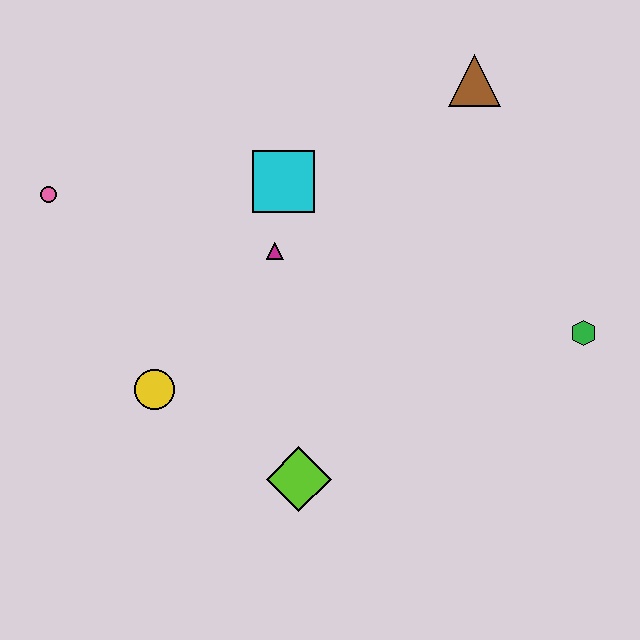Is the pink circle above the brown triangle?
No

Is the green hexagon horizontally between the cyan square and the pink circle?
No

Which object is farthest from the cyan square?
The green hexagon is farthest from the cyan square.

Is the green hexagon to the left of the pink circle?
No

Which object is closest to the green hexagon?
The brown triangle is closest to the green hexagon.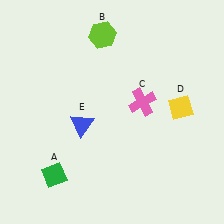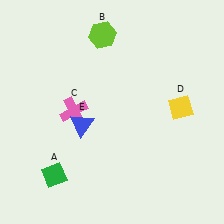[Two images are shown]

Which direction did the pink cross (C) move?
The pink cross (C) moved left.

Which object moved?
The pink cross (C) moved left.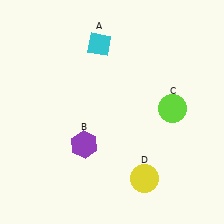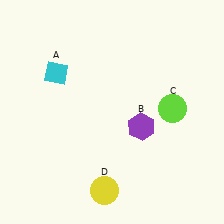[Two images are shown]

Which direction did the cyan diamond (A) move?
The cyan diamond (A) moved left.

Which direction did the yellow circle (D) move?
The yellow circle (D) moved left.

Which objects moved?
The objects that moved are: the cyan diamond (A), the purple hexagon (B), the yellow circle (D).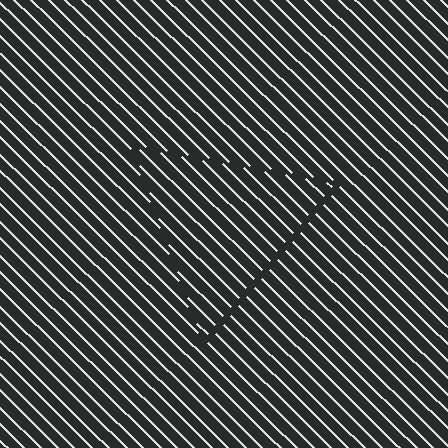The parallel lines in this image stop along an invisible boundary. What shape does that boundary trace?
An illusory triangle. The interior of the shape contains the same grating, shifted by half a period — the contour is defined by the phase discontinuity where line-ends from the inner and outer gratings abut.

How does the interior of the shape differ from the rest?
The interior of the shape contains the same grating, shifted by half a period — the contour is defined by the phase discontinuity where line-ends from the inner and outer gratings abut.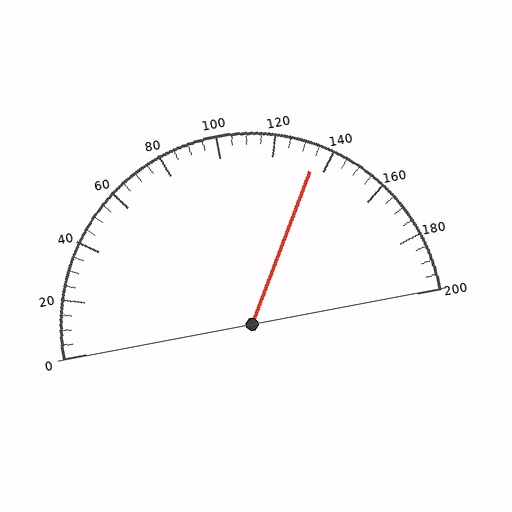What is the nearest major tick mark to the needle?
The nearest major tick mark is 140.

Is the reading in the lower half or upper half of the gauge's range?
The reading is in the upper half of the range (0 to 200).